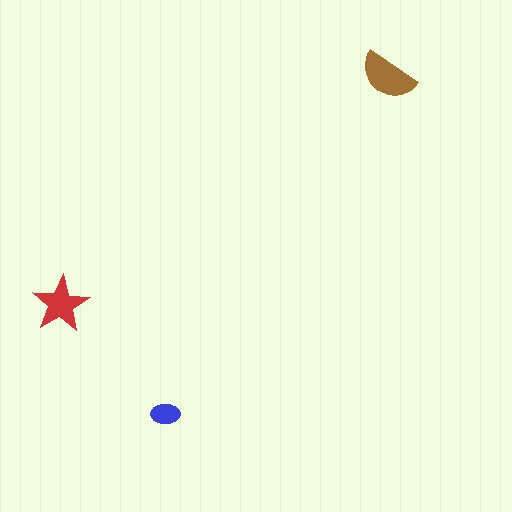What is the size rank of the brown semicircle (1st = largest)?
1st.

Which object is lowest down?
The blue ellipse is bottommost.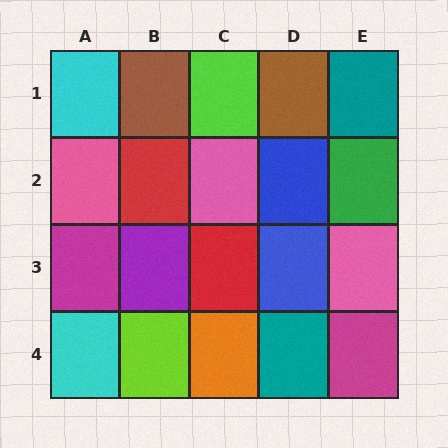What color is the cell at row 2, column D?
Blue.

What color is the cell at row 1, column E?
Teal.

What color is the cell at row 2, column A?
Pink.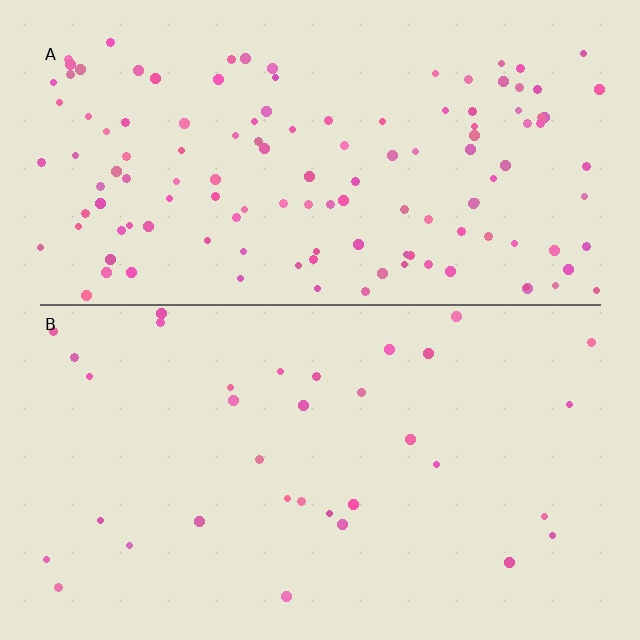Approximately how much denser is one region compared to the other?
Approximately 3.8× — region A over region B.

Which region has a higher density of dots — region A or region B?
A (the top).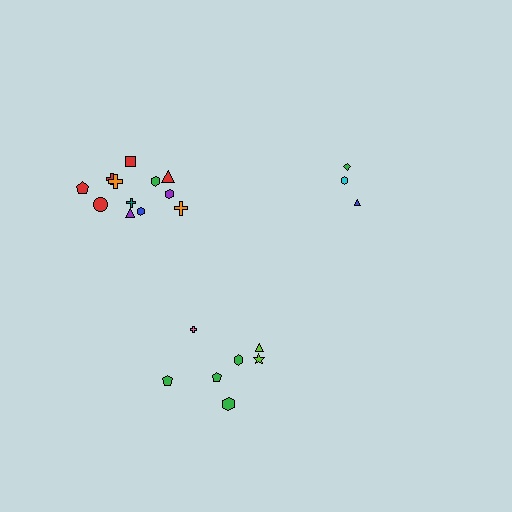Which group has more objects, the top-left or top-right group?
The top-left group.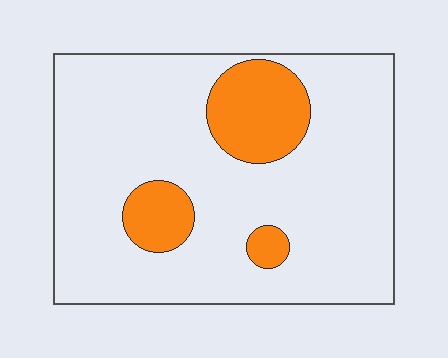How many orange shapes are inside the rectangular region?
3.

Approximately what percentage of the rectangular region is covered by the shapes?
Approximately 15%.